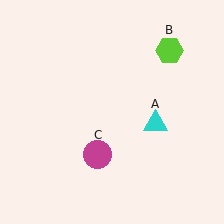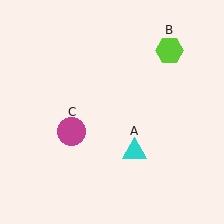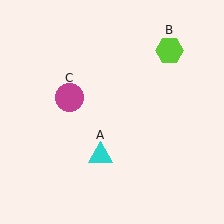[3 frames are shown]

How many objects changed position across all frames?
2 objects changed position: cyan triangle (object A), magenta circle (object C).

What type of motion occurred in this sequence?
The cyan triangle (object A), magenta circle (object C) rotated clockwise around the center of the scene.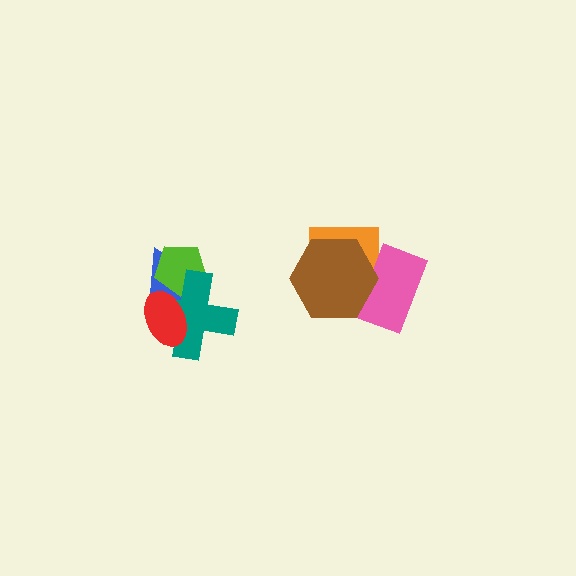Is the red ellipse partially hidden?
No, no other shape covers it.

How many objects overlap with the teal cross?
3 objects overlap with the teal cross.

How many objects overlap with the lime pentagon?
2 objects overlap with the lime pentagon.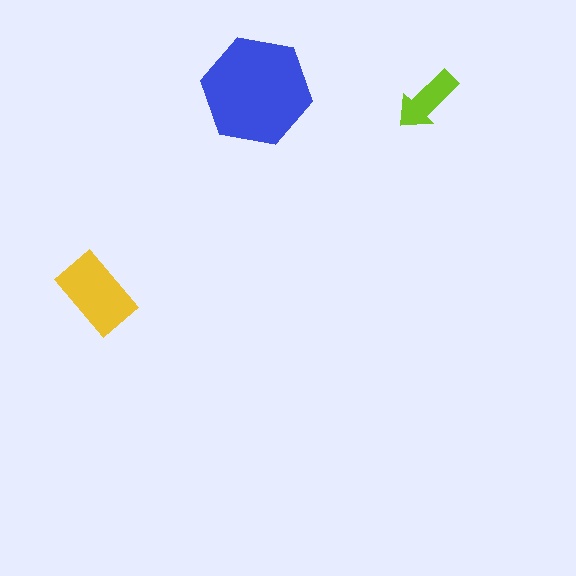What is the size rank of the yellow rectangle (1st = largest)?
2nd.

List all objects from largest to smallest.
The blue hexagon, the yellow rectangle, the lime arrow.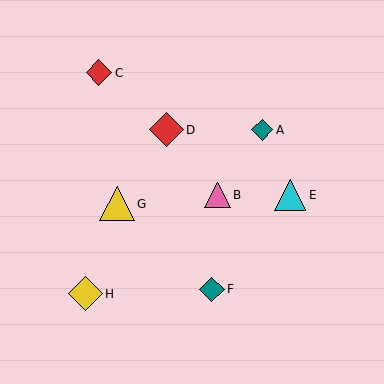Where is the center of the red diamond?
The center of the red diamond is at (167, 130).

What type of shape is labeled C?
Shape C is a red diamond.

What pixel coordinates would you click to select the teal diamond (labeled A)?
Click at (262, 130) to select the teal diamond A.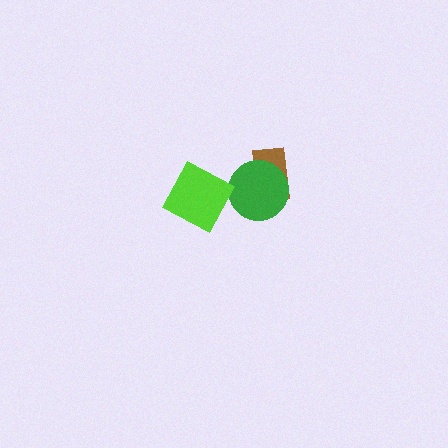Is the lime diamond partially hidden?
No, no other shape covers it.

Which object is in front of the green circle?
The lime diamond is in front of the green circle.